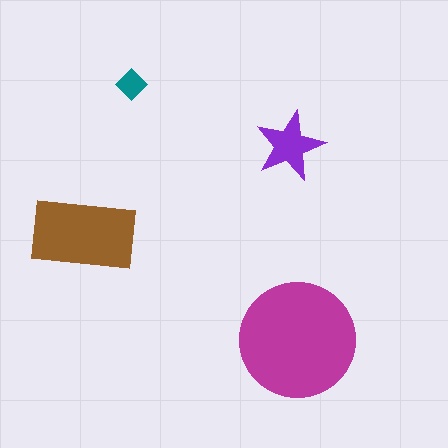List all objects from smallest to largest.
The teal diamond, the purple star, the brown rectangle, the magenta circle.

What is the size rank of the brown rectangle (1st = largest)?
2nd.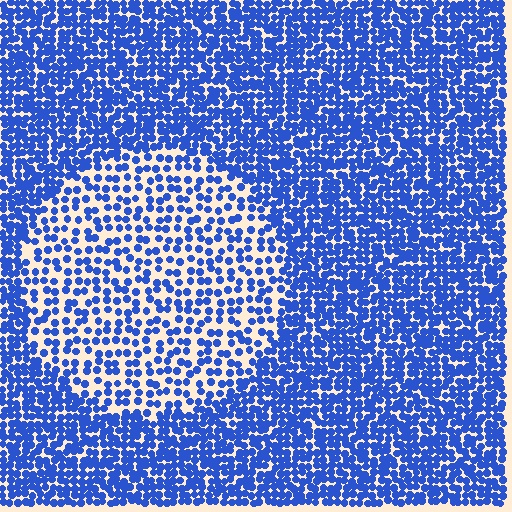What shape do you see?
I see a circle.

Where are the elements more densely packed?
The elements are more densely packed outside the circle boundary.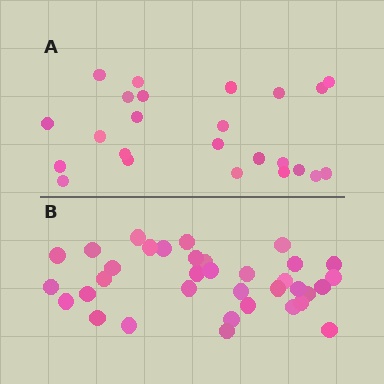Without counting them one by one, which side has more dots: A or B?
Region B (the bottom region) has more dots.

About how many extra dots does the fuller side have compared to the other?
Region B has roughly 12 or so more dots than region A.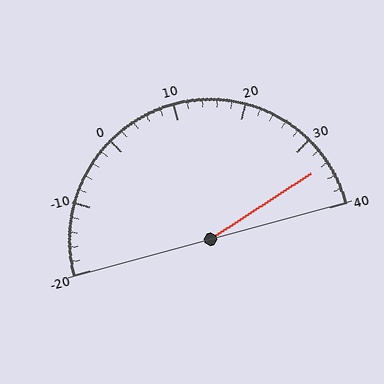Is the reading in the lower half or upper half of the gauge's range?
The reading is in the upper half of the range (-20 to 40).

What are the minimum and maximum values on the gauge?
The gauge ranges from -20 to 40.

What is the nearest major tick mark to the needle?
The nearest major tick mark is 30.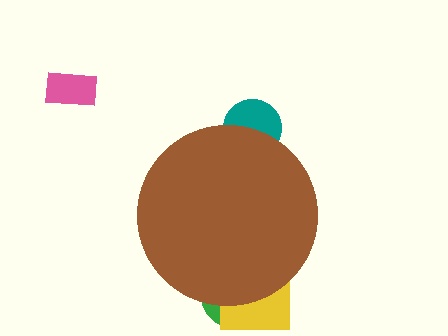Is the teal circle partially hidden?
Yes, the teal circle is partially hidden behind the brown circle.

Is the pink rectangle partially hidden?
No, the pink rectangle is fully visible.